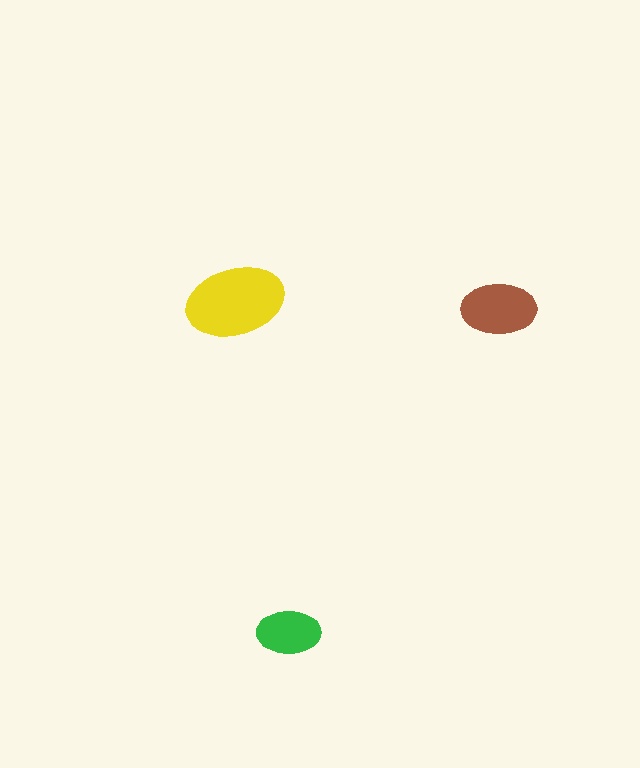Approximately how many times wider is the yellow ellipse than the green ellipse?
About 1.5 times wider.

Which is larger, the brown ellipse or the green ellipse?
The brown one.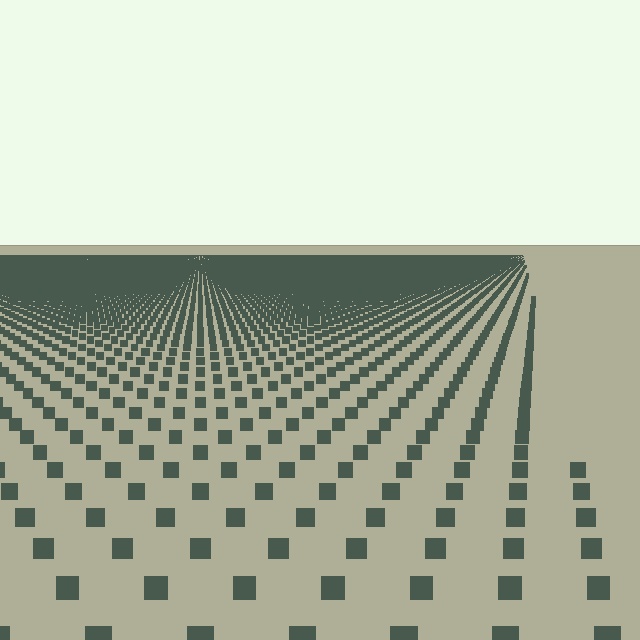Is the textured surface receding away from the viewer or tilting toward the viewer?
The surface is receding away from the viewer. Texture elements get smaller and denser toward the top.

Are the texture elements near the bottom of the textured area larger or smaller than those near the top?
Larger. Near the bottom, elements are closer to the viewer and appear at a bigger on-screen size.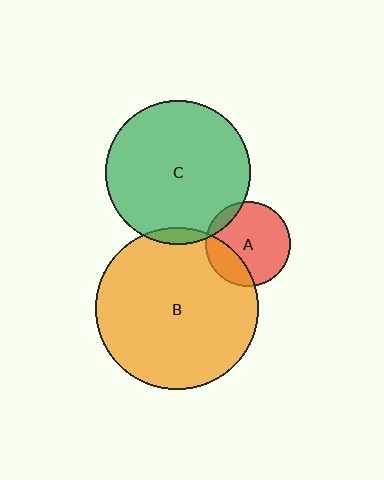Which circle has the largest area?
Circle B (orange).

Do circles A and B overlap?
Yes.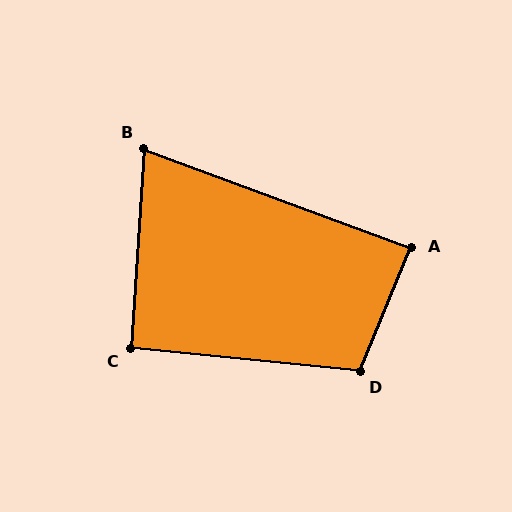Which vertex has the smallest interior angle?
B, at approximately 73 degrees.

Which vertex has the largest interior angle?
D, at approximately 107 degrees.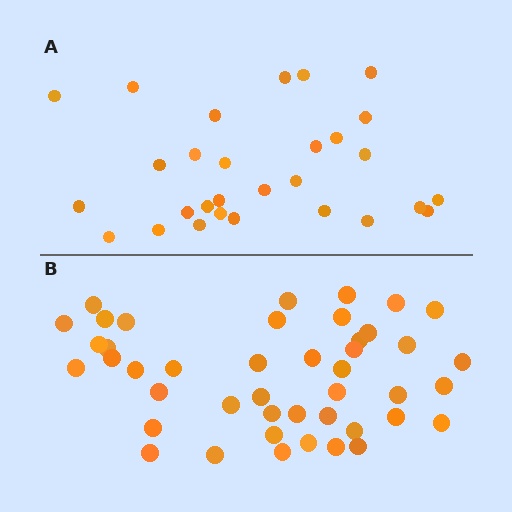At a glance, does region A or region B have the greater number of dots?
Region B (the bottom region) has more dots.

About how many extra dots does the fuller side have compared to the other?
Region B has approximately 15 more dots than region A.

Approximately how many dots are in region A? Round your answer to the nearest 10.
About 30 dots. (The exact count is 29, which rounds to 30.)